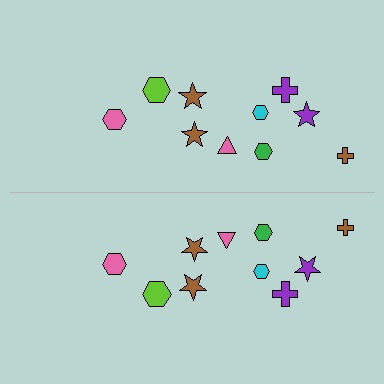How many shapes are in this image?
There are 20 shapes in this image.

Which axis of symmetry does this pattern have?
The pattern has a horizontal axis of symmetry running through the center of the image.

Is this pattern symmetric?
Yes, this pattern has bilateral (reflection) symmetry.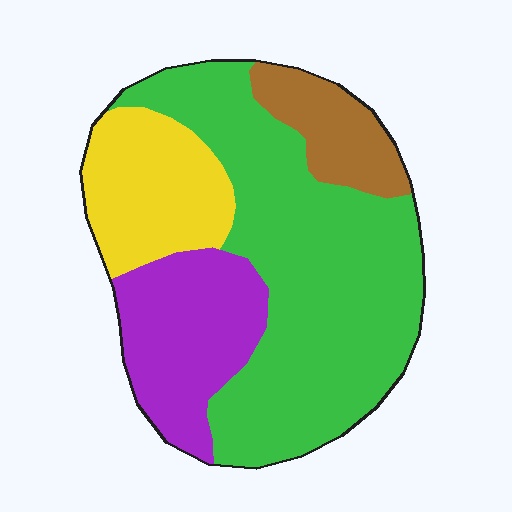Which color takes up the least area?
Brown, at roughly 10%.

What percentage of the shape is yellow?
Yellow takes up between a sixth and a third of the shape.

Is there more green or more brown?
Green.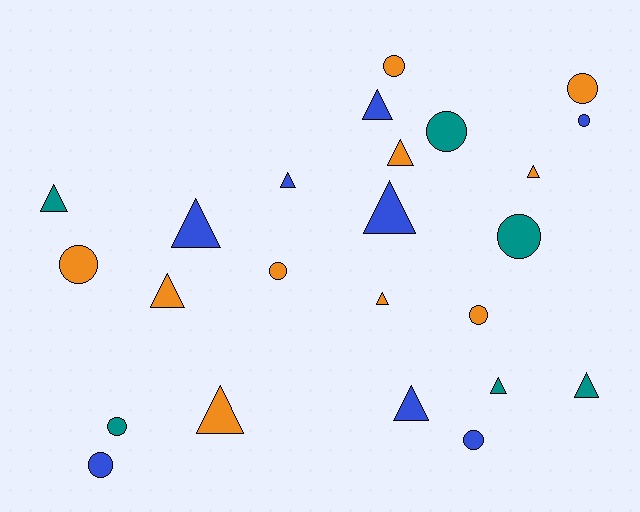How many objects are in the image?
There are 24 objects.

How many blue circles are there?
There are 3 blue circles.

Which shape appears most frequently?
Triangle, with 13 objects.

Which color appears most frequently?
Orange, with 10 objects.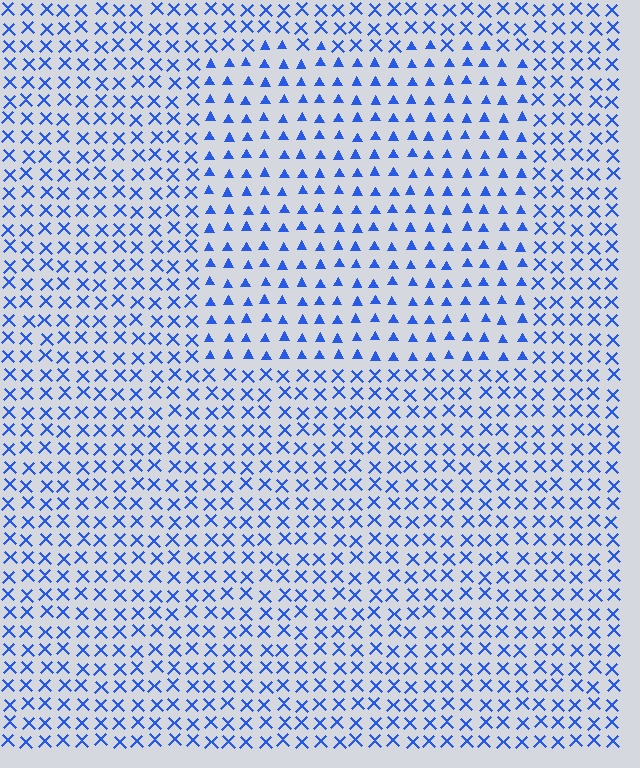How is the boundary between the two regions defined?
The boundary is defined by a change in element shape: triangles inside vs. X marks outside. All elements share the same color and spacing.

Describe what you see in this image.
The image is filled with small blue elements arranged in a uniform grid. A rectangle-shaped region contains triangles, while the surrounding area contains X marks. The boundary is defined purely by the change in element shape.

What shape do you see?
I see a rectangle.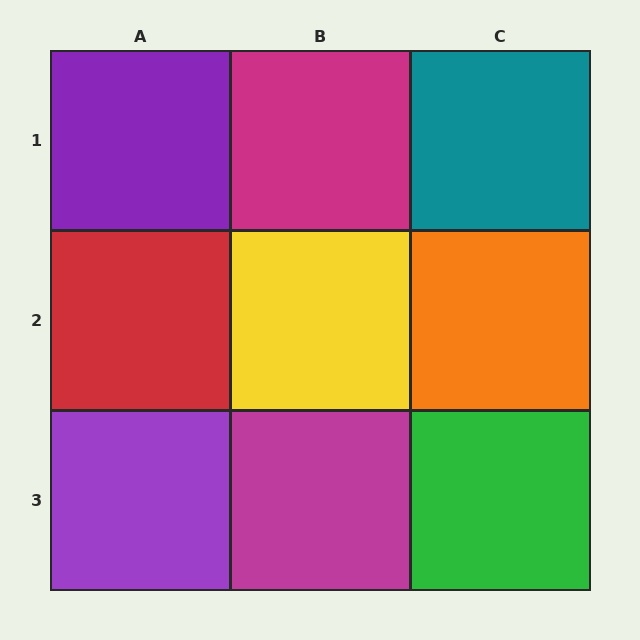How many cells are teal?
1 cell is teal.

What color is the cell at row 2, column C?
Orange.